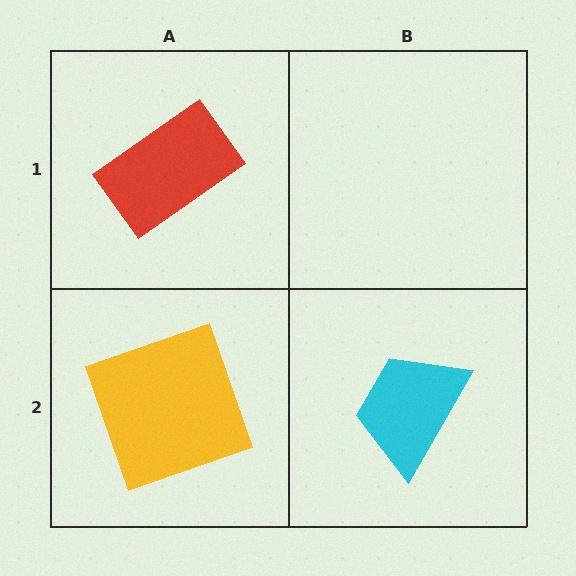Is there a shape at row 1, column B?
No, that cell is empty.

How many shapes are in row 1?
1 shape.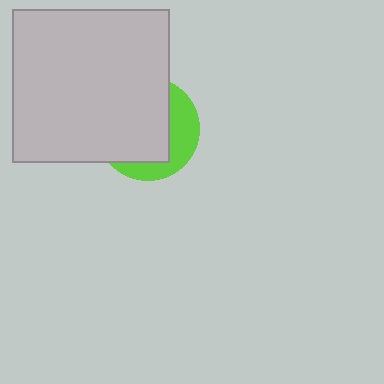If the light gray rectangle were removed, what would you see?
You would see the complete lime circle.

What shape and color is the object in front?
The object in front is a light gray rectangle.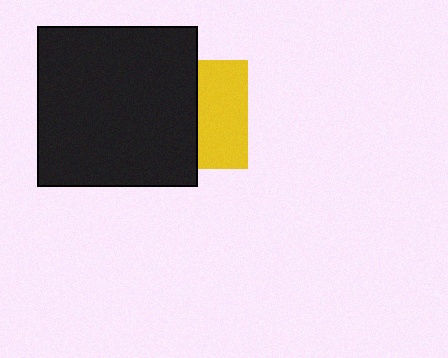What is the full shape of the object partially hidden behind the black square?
The partially hidden object is a yellow square.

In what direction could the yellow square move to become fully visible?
The yellow square could move right. That would shift it out from behind the black square entirely.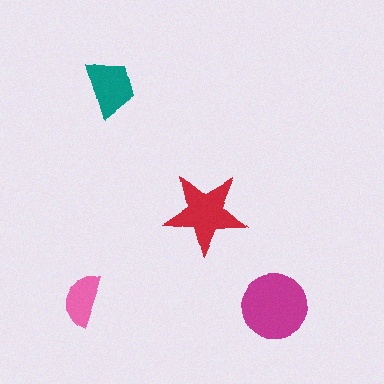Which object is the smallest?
The pink semicircle.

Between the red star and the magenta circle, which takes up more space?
The magenta circle.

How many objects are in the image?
There are 4 objects in the image.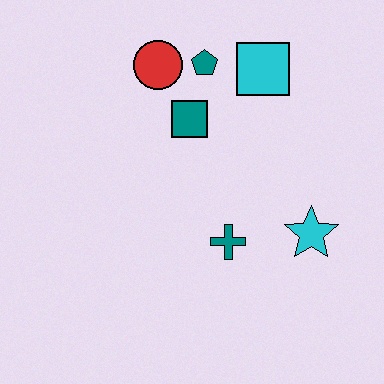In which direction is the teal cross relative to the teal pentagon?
The teal cross is below the teal pentagon.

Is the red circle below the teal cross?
No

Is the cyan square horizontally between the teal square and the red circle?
No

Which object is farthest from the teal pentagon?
The cyan star is farthest from the teal pentagon.